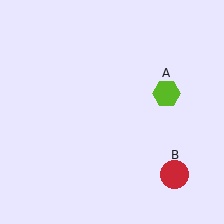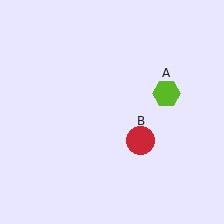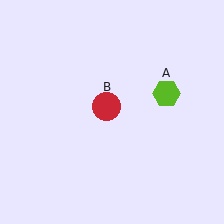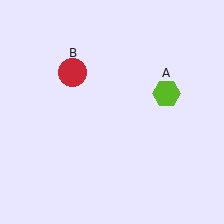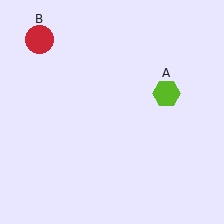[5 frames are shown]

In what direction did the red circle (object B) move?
The red circle (object B) moved up and to the left.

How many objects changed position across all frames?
1 object changed position: red circle (object B).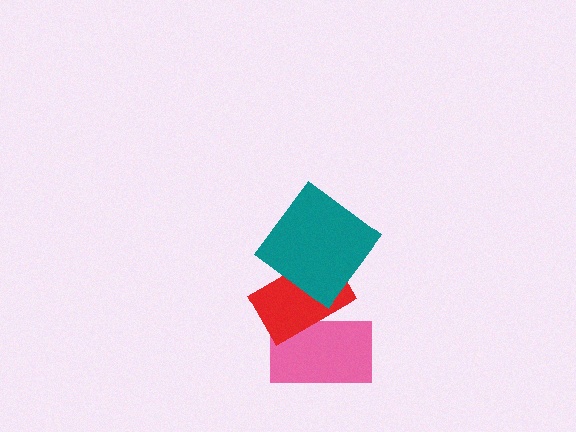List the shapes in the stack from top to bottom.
From top to bottom: the teal diamond, the red rectangle, the pink rectangle.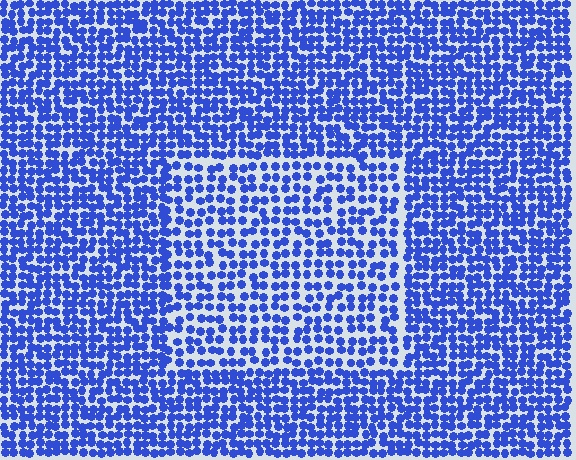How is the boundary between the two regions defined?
The boundary is defined by a change in element density (approximately 1.5x ratio). All elements are the same color, size, and shape.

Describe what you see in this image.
The image contains small blue elements arranged at two different densities. A rectangle-shaped region is visible where the elements are less densely packed than the surrounding area.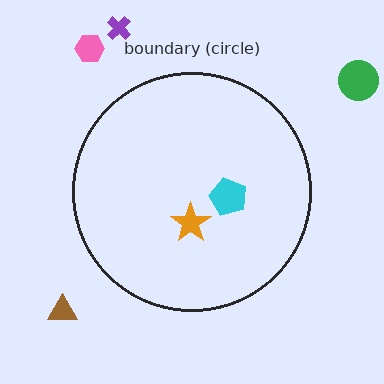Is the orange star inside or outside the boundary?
Inside.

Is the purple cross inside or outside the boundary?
Outside.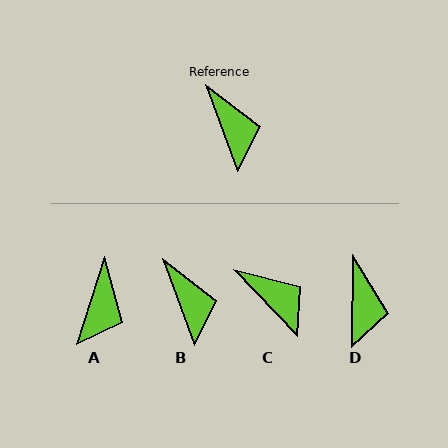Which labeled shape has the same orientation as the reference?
B.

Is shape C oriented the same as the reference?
No, it is off by about 23 degrees.